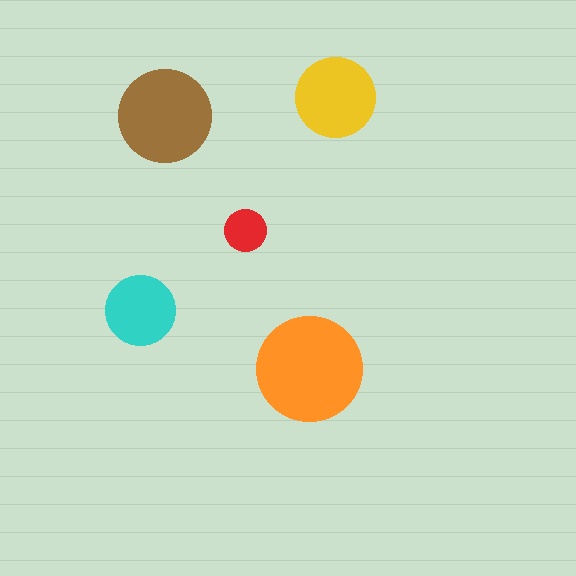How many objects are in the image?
There are 5 objects in the image.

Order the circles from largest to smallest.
the orange one, the brown one, the yellow one, the cyan one, the red one.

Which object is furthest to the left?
The cyan circle is leftmost.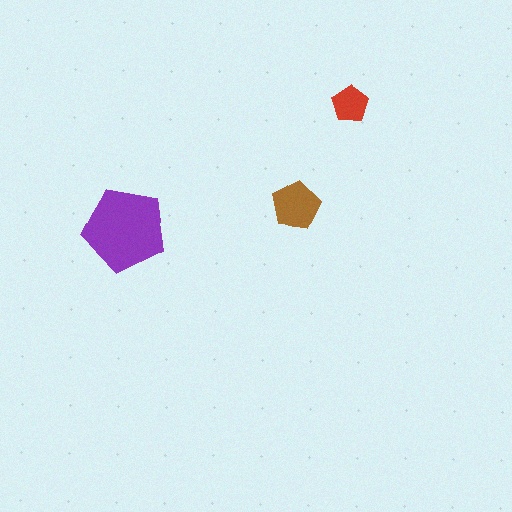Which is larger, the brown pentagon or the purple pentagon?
The purple one.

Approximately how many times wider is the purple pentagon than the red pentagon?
About 2.5 times wider.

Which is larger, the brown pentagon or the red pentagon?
The brown one.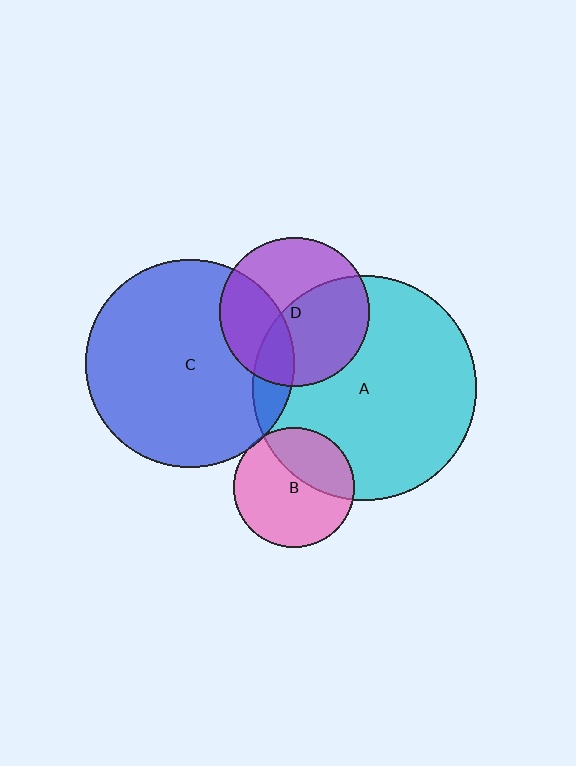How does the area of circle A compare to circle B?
Approximately 3.5 times.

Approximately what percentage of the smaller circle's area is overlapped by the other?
Approximately 35%.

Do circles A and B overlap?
Yes.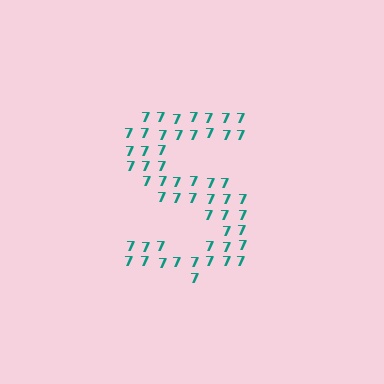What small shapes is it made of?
It is made of small digit 7's.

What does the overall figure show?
The overall figure shows the letter S.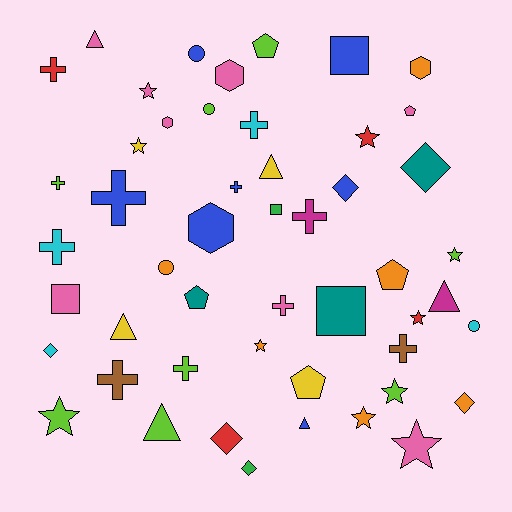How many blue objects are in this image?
There are 7 blue objects.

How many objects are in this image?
There are 50 objects.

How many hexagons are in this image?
There are 4 hexagons.